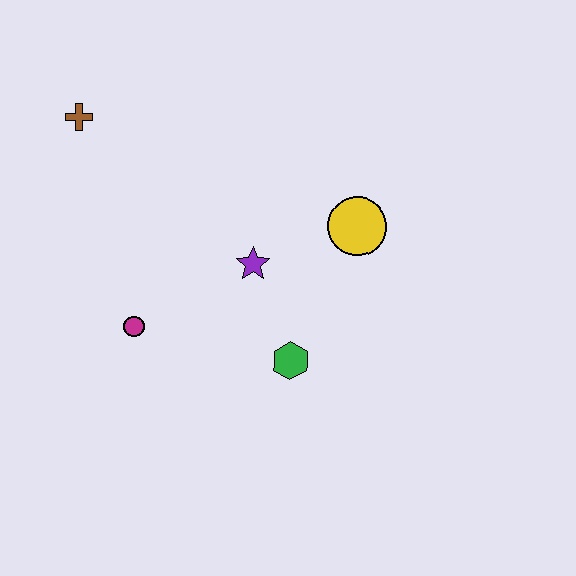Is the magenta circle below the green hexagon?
No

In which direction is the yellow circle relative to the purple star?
The yellow circle is to the right of the purple star.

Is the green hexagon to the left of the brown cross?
No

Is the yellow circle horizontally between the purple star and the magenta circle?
No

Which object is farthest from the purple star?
The brown cross is farthest from the purple star.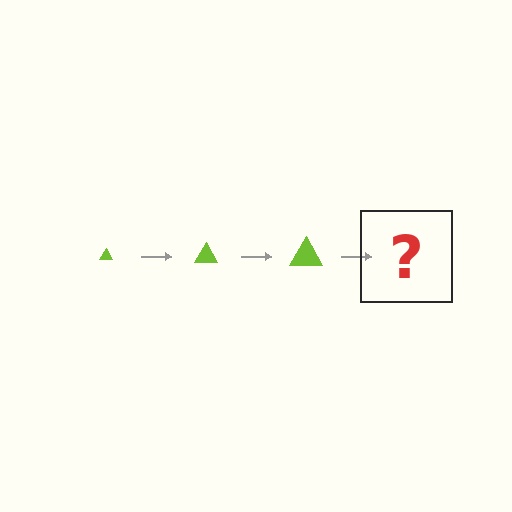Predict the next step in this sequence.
The next step is a lime triangle, larger than the previous one.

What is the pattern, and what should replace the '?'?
The pattern is that the triangle gets progressively larger each step. The '?' should be a lime triangle, larger than the previous one.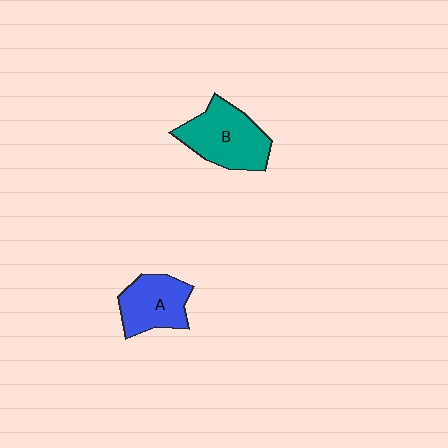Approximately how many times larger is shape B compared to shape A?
Approximately 1.3 times.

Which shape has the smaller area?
Shape A (blue).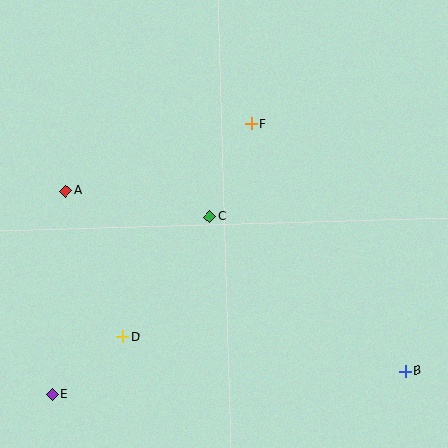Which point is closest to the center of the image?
Point C at (209, 217) is closest to the center.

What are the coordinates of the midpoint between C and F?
The midpoint between C and F is at (230, 170).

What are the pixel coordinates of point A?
Point A is at (66, 191).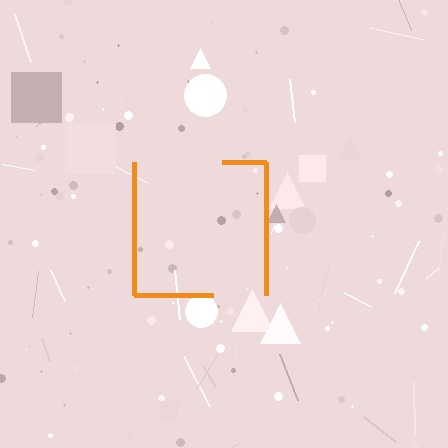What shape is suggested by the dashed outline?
The dashed outline suggests a square.